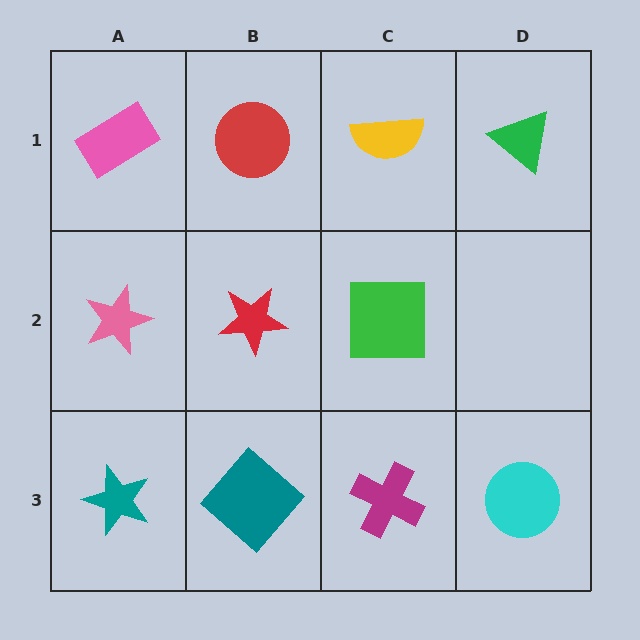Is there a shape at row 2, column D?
No, that cell is empty.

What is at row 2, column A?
A pink star.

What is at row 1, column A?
A pink rectangle.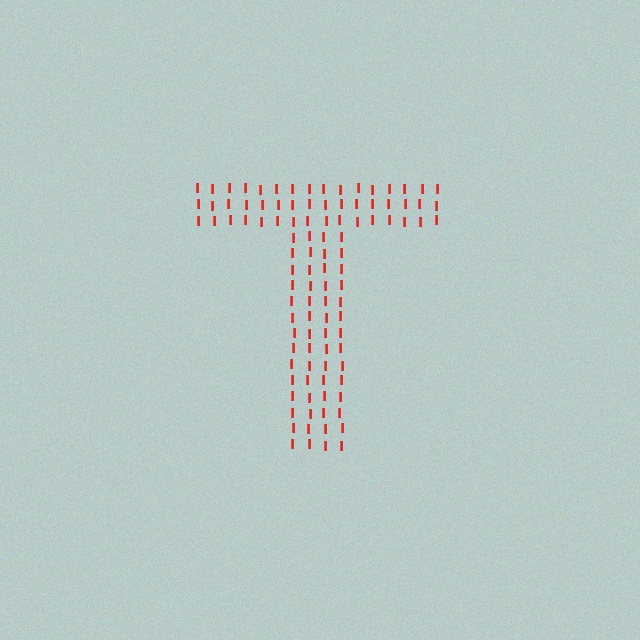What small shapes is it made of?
It is made of small letter I's.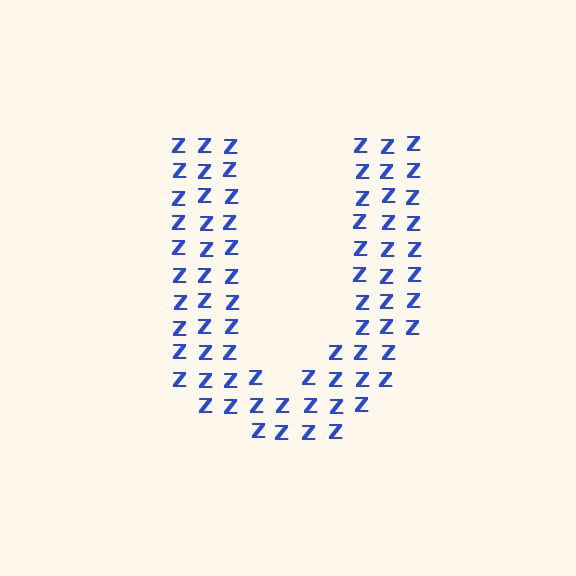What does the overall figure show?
The overall figure shows the letter U.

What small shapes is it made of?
It is made of small letter Z's.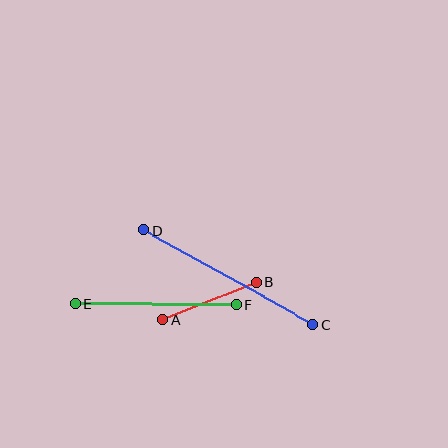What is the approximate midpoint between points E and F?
The midpoint is at approximately (156, 304) pixels.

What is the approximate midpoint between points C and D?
The midpoint is at approximately (228, 277) pixels.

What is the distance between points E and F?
The distance is approximately 161 pixels.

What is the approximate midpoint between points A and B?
The midpoint is at approximately (209, 301) pixels.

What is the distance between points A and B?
The distance is approximately 100 pixels.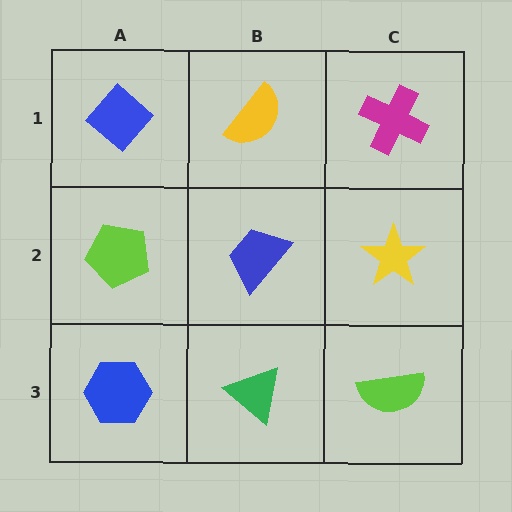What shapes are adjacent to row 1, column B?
A blue trapezoid (row 2, column B), a blue diamond (row 1, column A), a magenta cross (row 1, column C).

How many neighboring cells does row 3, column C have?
2.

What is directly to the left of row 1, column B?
A blue diamond.